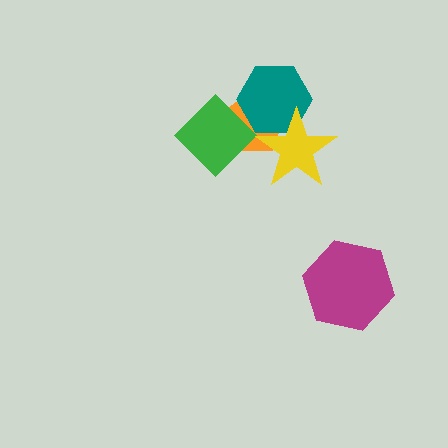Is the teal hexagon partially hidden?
Yes, it is partially covered by another shape.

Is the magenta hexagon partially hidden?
No, no other shape covers it.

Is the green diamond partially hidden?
Yes, it is partially covered by another shape.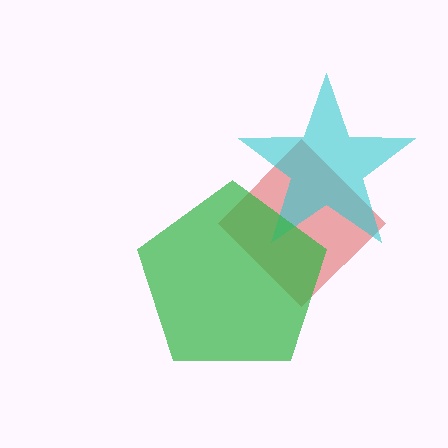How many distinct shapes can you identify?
There are 3 distinct shapes: a red diamond, a cyan star, a green pentagon.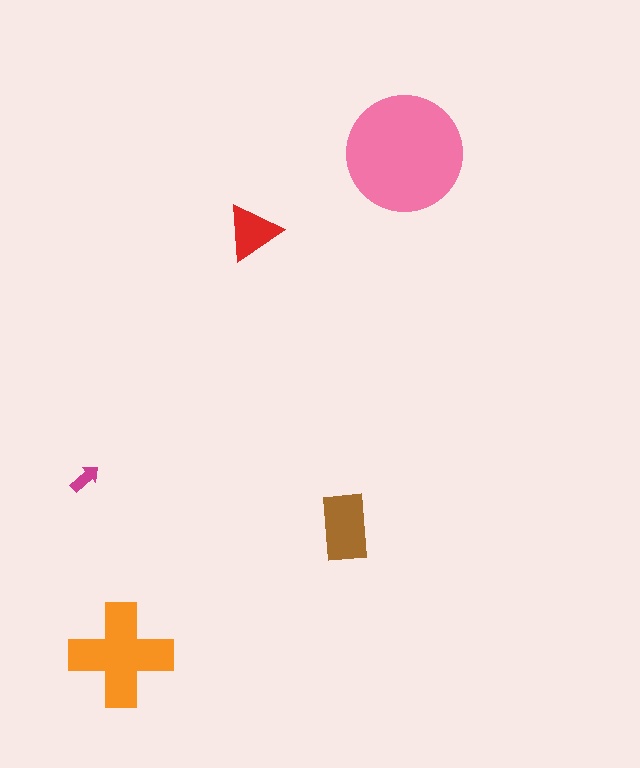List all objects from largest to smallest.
The pink circle, the orange cross, the brown rectangle, the red triangle, the magenta arrow.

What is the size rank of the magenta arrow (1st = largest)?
5th.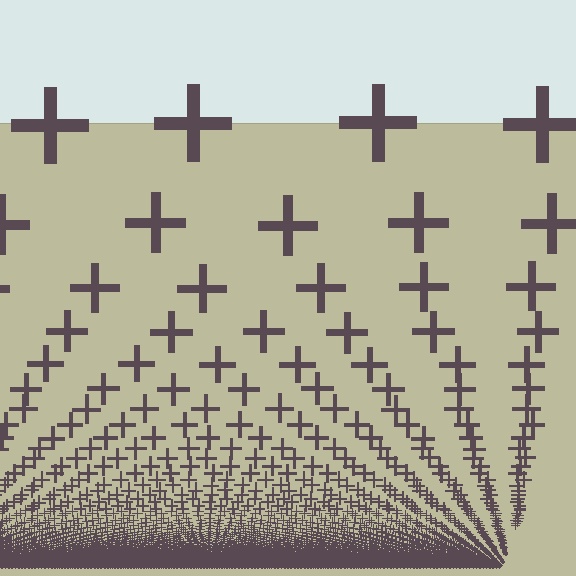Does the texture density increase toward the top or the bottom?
Density increases toward the bottom.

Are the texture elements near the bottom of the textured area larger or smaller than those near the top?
Smaller. The gradient is inverted — elements near the bottom are smaller and denser.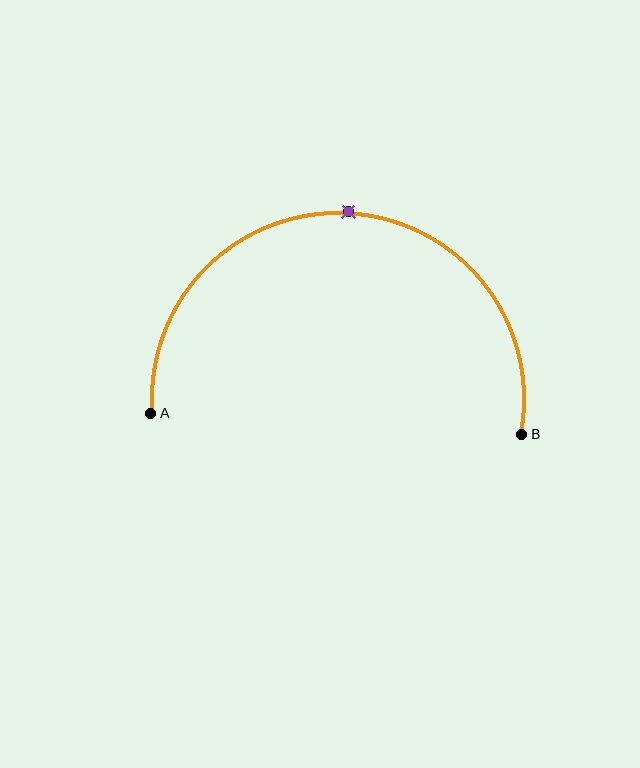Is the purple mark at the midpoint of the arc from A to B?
Yes. The purple mark lies on the arc at equal arc-length from both A and B — it is the arc midpoint.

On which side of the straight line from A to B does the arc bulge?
The arc bulges above the straight line connecting A and B.